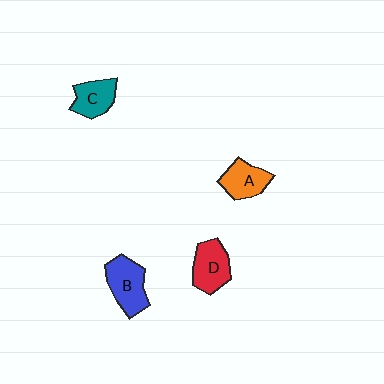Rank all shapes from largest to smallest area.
From largest to smallest: B (blue), D (red), A (orange), C (teal).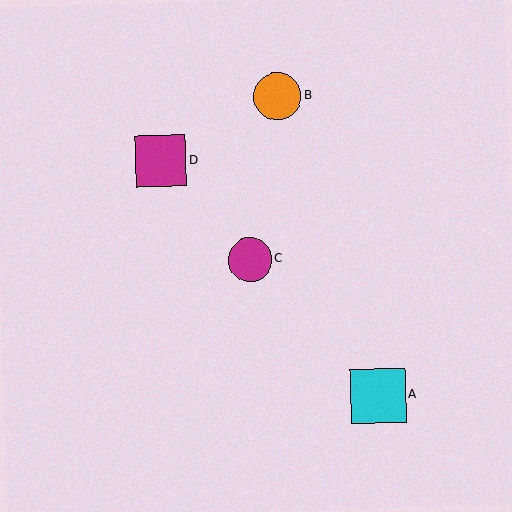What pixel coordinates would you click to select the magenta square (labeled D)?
Click at (161, 161) to select the magenta square D.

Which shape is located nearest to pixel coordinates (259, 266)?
The magenta circle (labeled C) at (250, 260) is nearest to that location.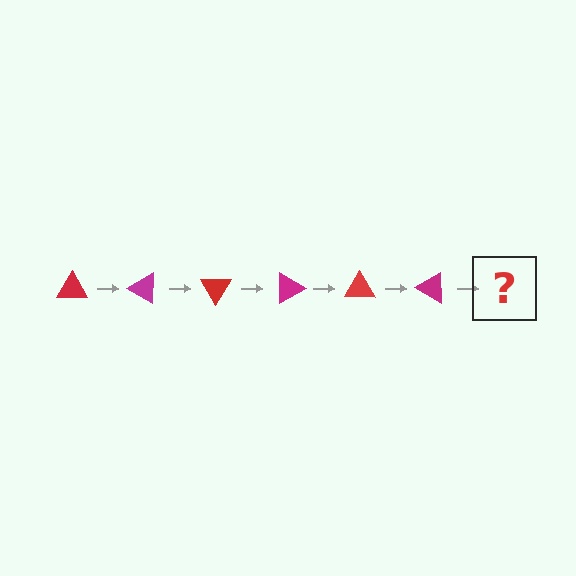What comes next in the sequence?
The next element should be a red triangle, rotated 180 degrees from the start.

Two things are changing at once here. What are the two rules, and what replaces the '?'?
The two rules are that it rotates 30 degrees each step and the color cycles through red and magenta. The '?' should be a red triangle, rotated 180 degrees from the start.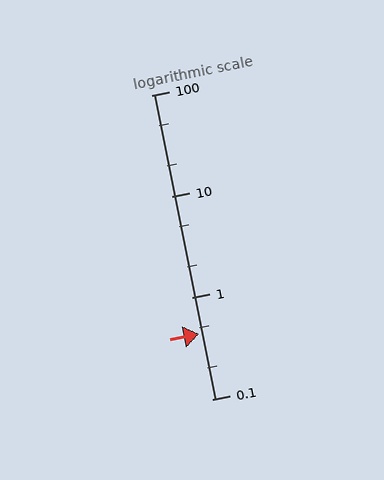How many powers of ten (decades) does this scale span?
The scale spans 3 decades, from 0.1 to 100.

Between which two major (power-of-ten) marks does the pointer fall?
The pointer is between 0.1 and 1.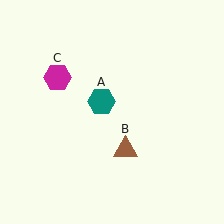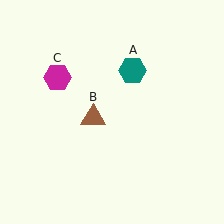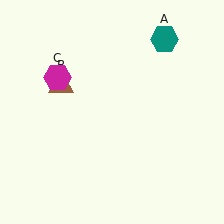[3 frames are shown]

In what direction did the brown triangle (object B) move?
The brown triangle (object B) moved up and to the left.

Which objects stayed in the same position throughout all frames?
Magenta hexagon (object C) remained stationary.